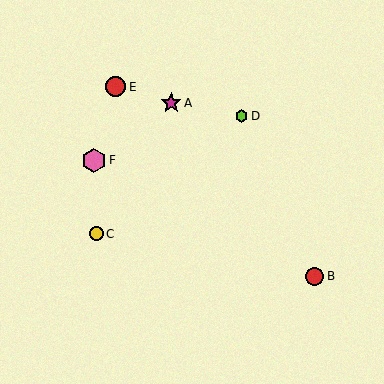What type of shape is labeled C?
Shape C is a yellow circle.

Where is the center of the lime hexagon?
The center of the lime hexagon is at (242, 116).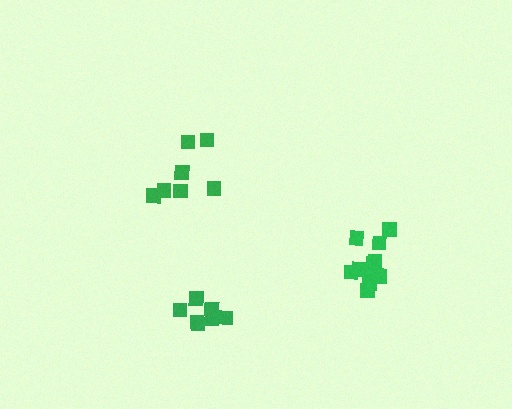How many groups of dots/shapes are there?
There are 3 groups.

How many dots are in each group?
Group 1: 7 dots, Group 2: 7 dots, Group 3: 12 dots (26 total).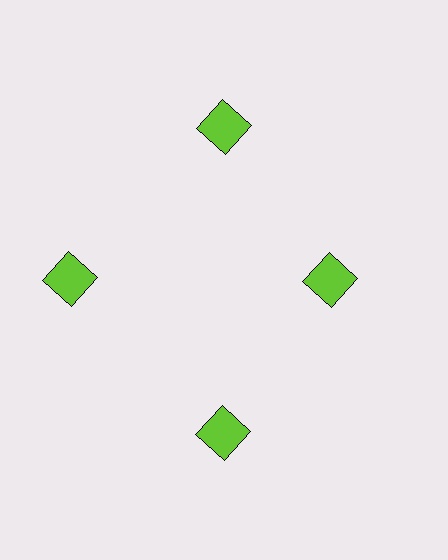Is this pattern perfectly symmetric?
No. The 4 lime squares are arranged in a ring, but one element near the 3 o'clock position is pulled inward toward the center, breaking the 4-fold rotational symmetry.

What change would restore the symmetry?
The symmetry would be restored by moving it outward, back onto the ring so that all 4 squares sit at equal angles and equal distance from the center.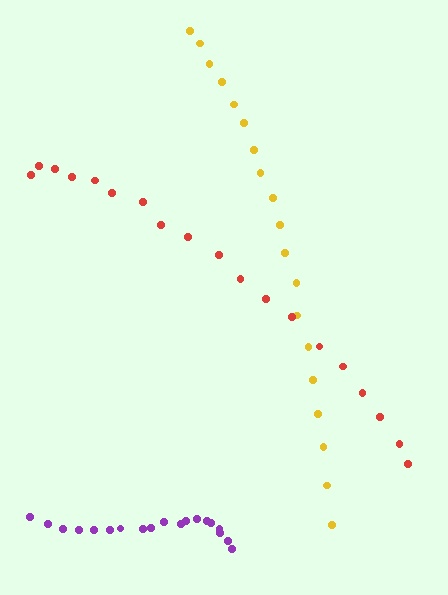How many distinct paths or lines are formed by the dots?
There are 3 distinct paths.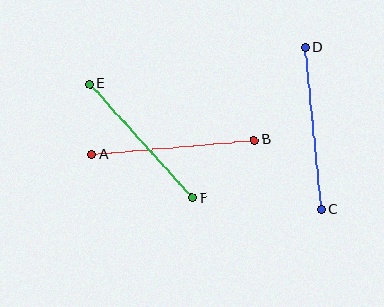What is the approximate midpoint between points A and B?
The midpoint is at approximately (173, 147) pixels.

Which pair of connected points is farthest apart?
Points A and B are farthest apart.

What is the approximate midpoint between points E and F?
The midpoint is at approximately (141, 141) pixels.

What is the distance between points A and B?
The distance is approximately 163 pixels.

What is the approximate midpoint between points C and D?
The midpoint is at approximately (313, 128) pixels.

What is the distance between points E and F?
The distance is approximately 153 pixels.